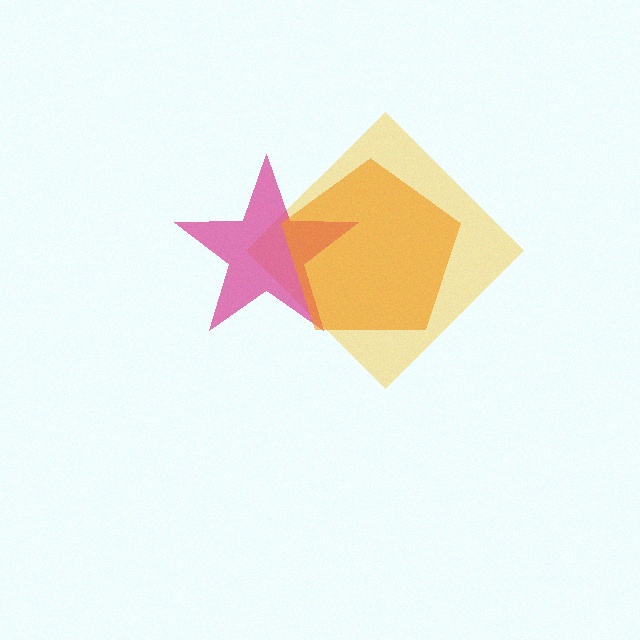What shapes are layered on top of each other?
The layered shapes are: a yellow diamond, a magenta star, an orange pentagon.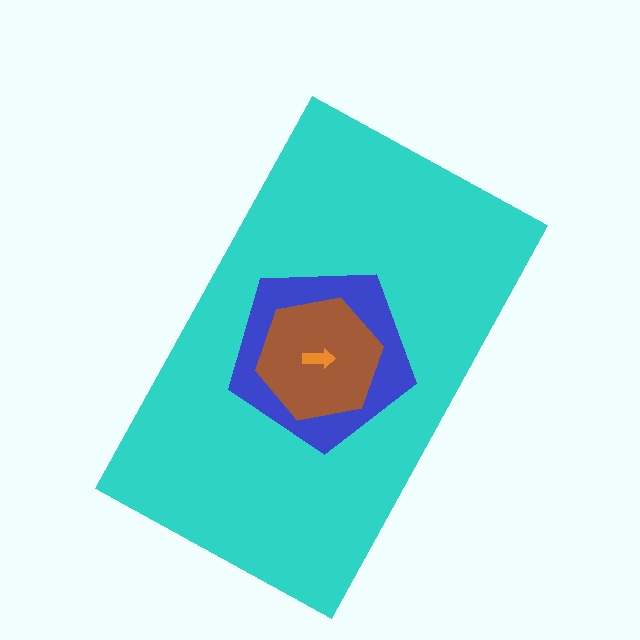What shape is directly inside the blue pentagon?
The brown hexagon.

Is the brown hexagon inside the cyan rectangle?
Yes.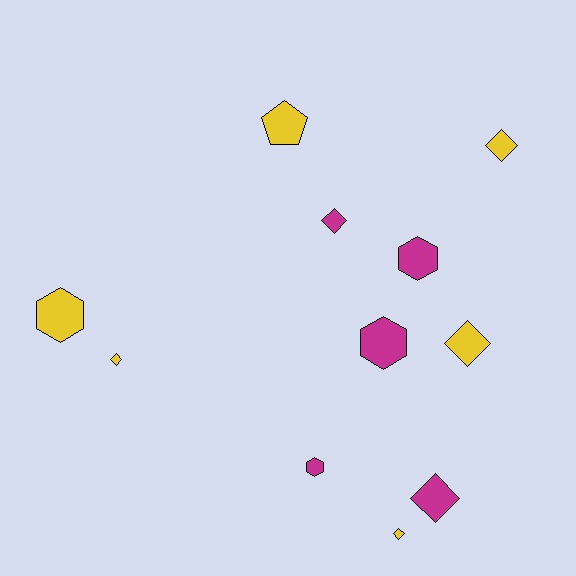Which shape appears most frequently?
Diamond, with 6 objects.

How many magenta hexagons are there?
There are 3 magenta hexagons.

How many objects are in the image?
There are 11 objects.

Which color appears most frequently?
Yellow, with 6 objects.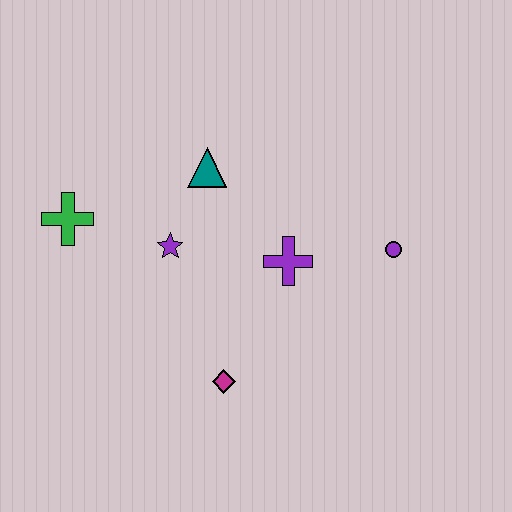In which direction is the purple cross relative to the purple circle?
The purple cross is to the left of the purple circle.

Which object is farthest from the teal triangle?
The magenta diamond is farthest from the teal triangle.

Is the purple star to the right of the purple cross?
No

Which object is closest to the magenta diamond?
The purple cross is closest to the magenta diamond.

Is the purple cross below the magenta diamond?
No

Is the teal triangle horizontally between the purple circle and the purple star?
Yes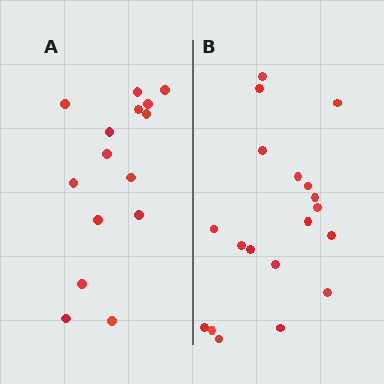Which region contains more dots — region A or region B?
Region B (the right region) has more dots.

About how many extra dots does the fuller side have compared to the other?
Region B has about 4 more dots than region A.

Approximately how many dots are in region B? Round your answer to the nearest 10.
About 20 dots. (The exact count is 19, which rounds to 20.)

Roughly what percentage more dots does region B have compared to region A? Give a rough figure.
About 25% more.